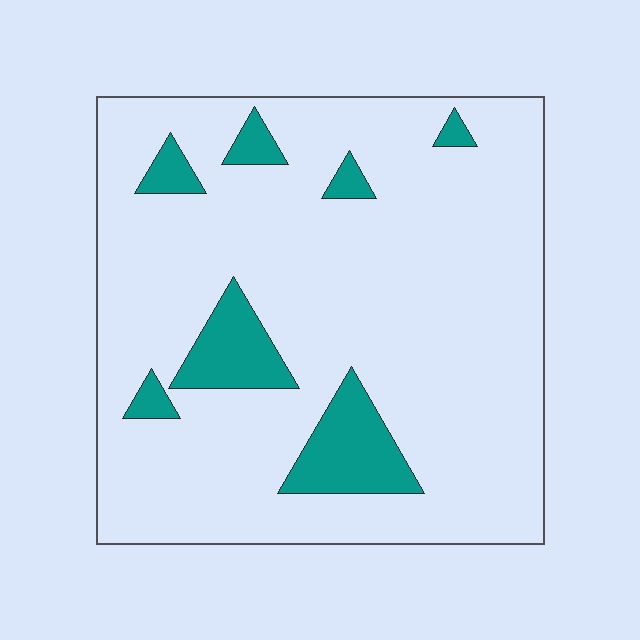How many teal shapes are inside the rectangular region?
7.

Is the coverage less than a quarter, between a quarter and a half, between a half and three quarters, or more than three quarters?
Less than a quarter.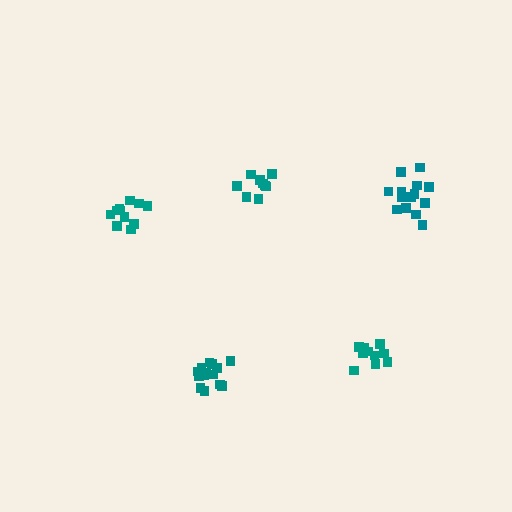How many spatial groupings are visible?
There are 5 spatial groupings.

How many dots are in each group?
Group 1: 9 dots, Group 2: 14 dots, Group 3: 10 dots, Group 4: 15 dots, Group 5: 11 dots (59 total).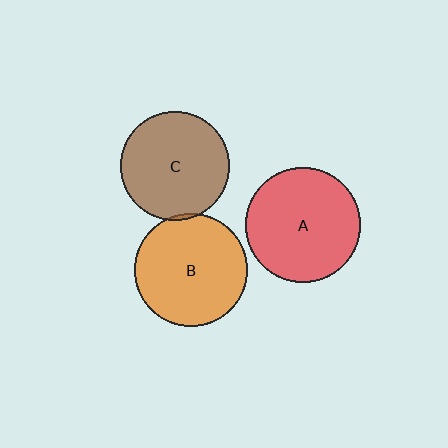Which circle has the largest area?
Circle A (red).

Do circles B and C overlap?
Yes.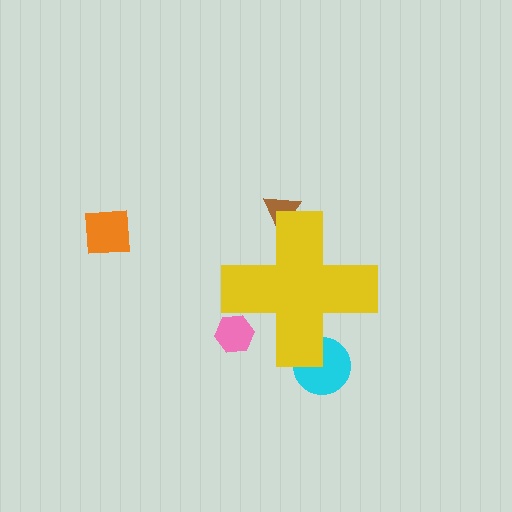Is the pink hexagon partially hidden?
Yes, the pink hexagon is partially hidden behind the yellow cross.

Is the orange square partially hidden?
No, the orange square is fully visible.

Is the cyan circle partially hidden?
Yes, the cyan circle is partially hidden behind the yellow cross.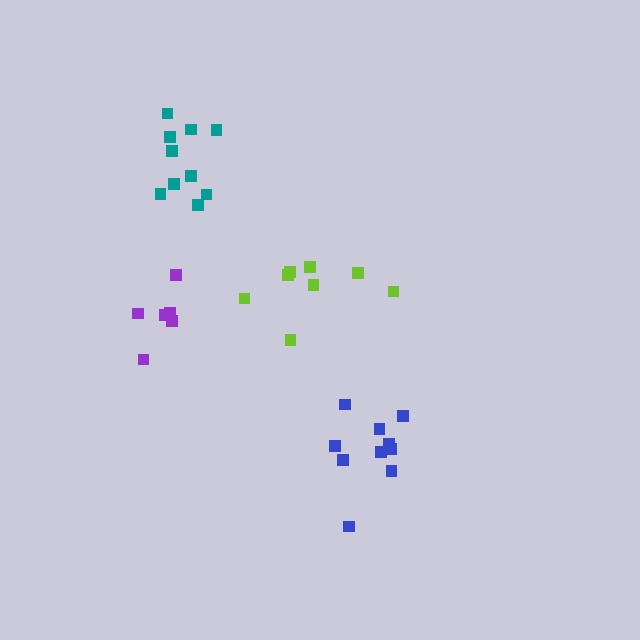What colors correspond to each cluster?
The clusters are colored: purple, lime, teal, blue.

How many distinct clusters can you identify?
There are 4 distinct clusters.